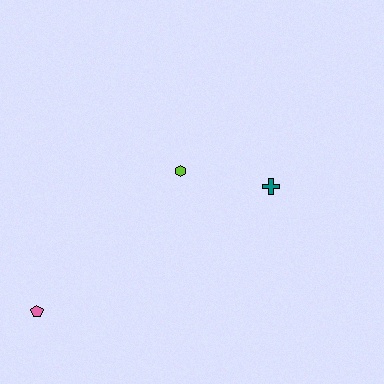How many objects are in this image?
There are 3 objects.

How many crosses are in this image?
There is 1 cross.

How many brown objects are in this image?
There are no brown objects.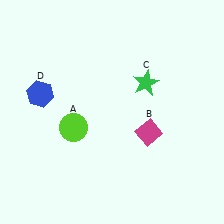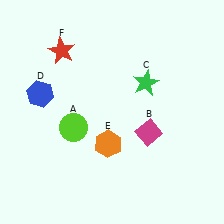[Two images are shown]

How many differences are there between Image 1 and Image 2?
There are 2 differences between the two images.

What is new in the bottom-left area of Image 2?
An orange hexagon (E) was added in the bottom-left area of Image 2.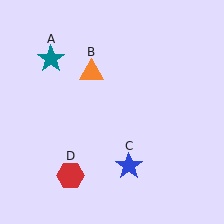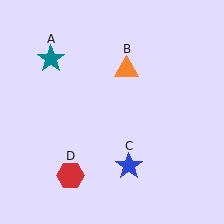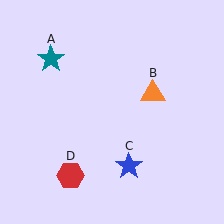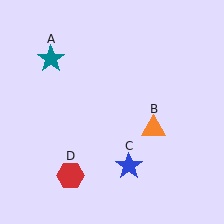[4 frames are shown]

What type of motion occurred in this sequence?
The orange triangle (object B) rotated clockwise around the center of the scene.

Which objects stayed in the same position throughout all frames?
Teal star (object A) and blue star (object C) and red hexagon (object D) remained stationary.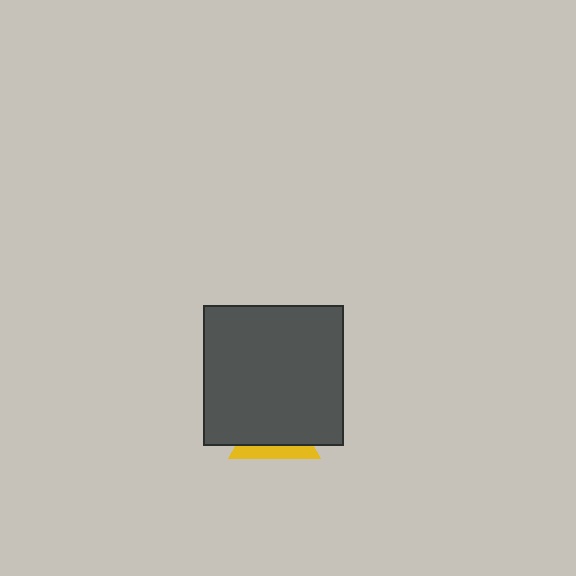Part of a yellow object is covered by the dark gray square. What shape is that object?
It is a triangle.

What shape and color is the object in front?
The object in front is a dark gray square.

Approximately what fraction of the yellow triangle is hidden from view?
Roughly 68% of the yellow triangle is hidden behind the dark gray square.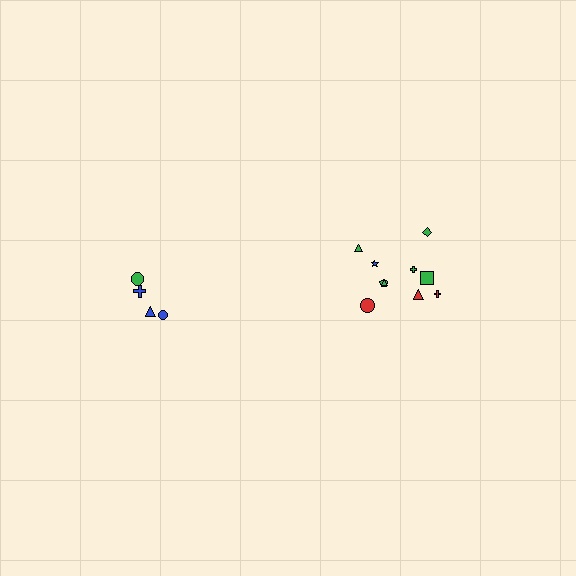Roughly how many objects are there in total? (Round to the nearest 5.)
Roughly 15 objects in total.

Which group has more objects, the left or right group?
The right group.